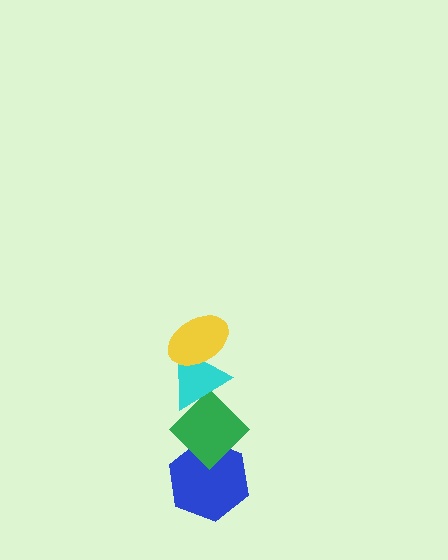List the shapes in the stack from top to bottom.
From top to bottom: the yellow ellipse, the cyan triangle, the green diamond, the blue hexagon.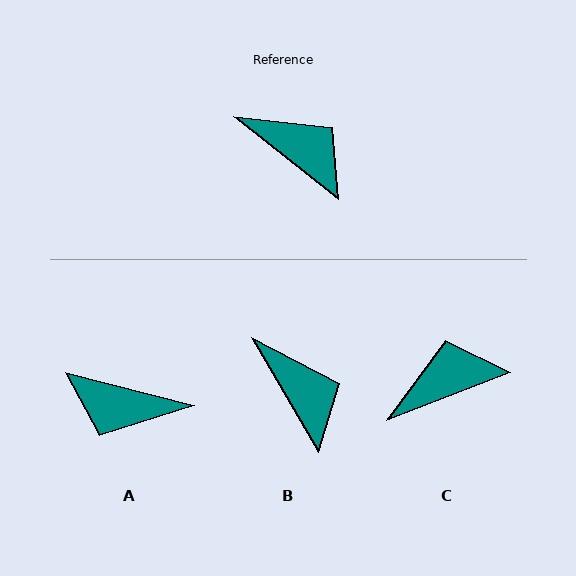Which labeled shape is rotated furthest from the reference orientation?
A, about 156 degrees away.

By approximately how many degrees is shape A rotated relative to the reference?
Approximately 156 degrees clockwise.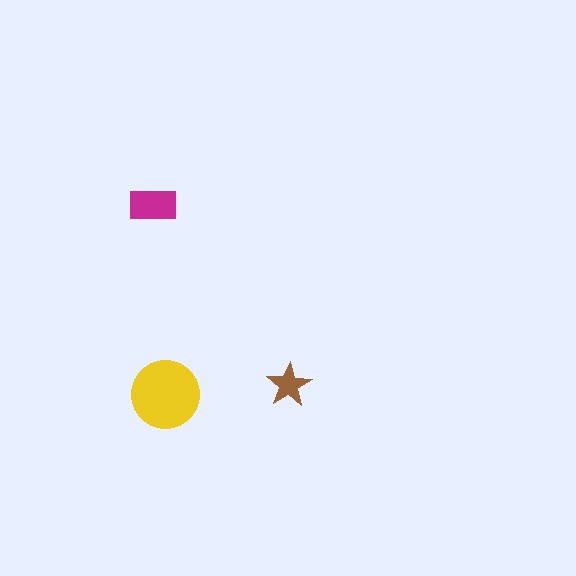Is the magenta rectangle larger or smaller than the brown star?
Larger.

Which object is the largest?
The yellow circle.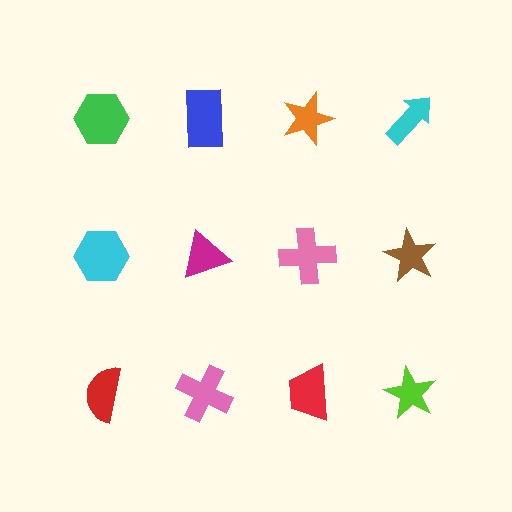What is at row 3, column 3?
A red trapezoid.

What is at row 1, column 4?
A cyan arrow.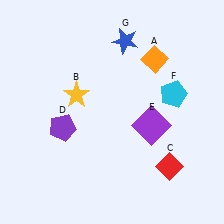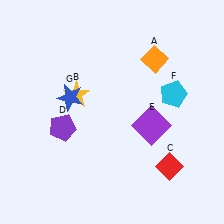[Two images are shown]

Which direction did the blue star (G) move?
The blue star (G) moved down.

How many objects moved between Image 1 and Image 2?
1 object moved between the two images.